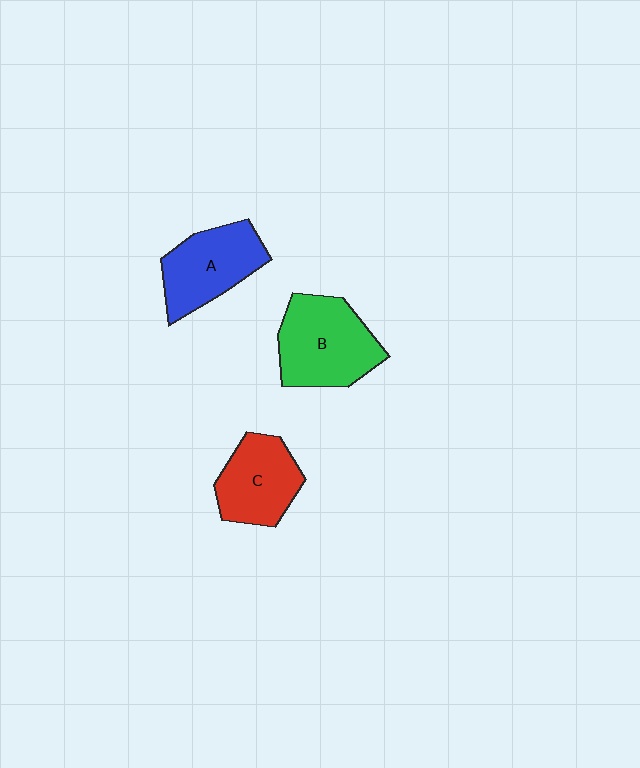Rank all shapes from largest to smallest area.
From largest to smallest: B (green), A (blue), C (red).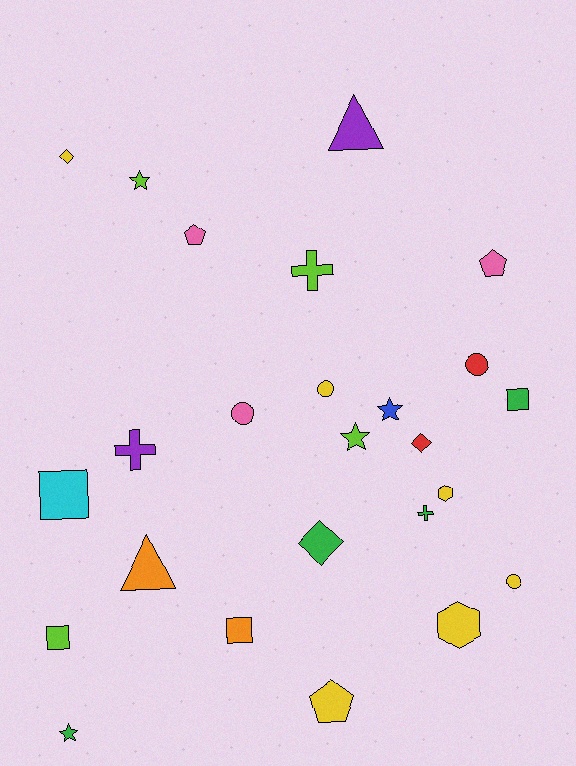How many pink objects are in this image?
There are 3 pink objects.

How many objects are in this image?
There are 25 objects.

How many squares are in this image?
There are 4 squares.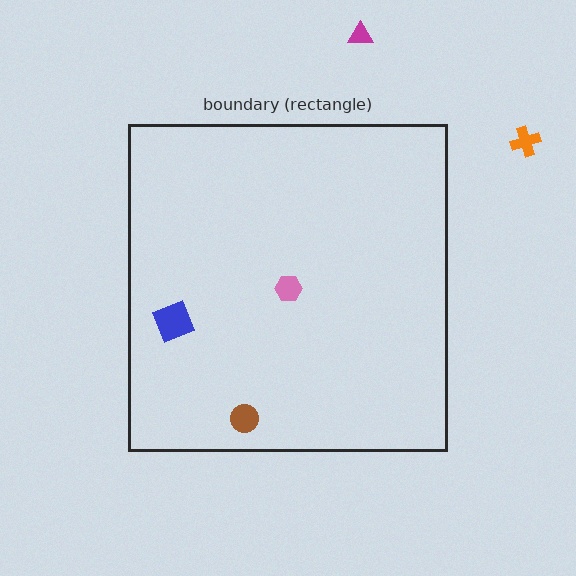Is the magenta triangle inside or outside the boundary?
Outside.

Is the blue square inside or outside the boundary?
Inside.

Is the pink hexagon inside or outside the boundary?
Inside.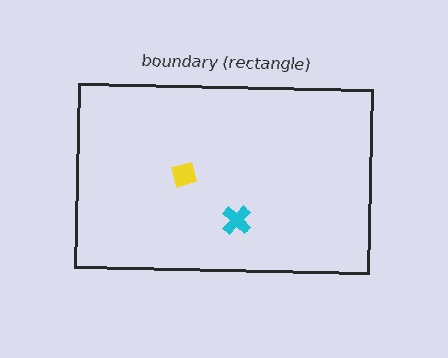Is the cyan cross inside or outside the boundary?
Inside.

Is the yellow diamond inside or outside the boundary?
Inside.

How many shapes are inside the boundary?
2 inside, 0 outside.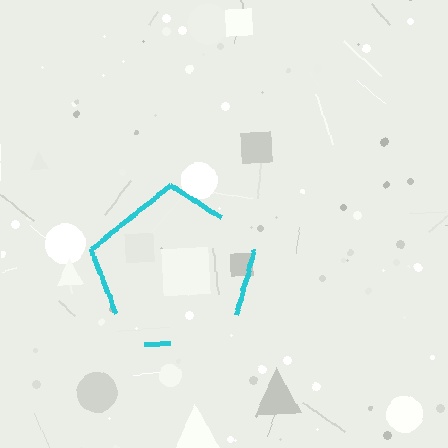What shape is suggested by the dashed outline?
The dashed outline suggests a pentagon.